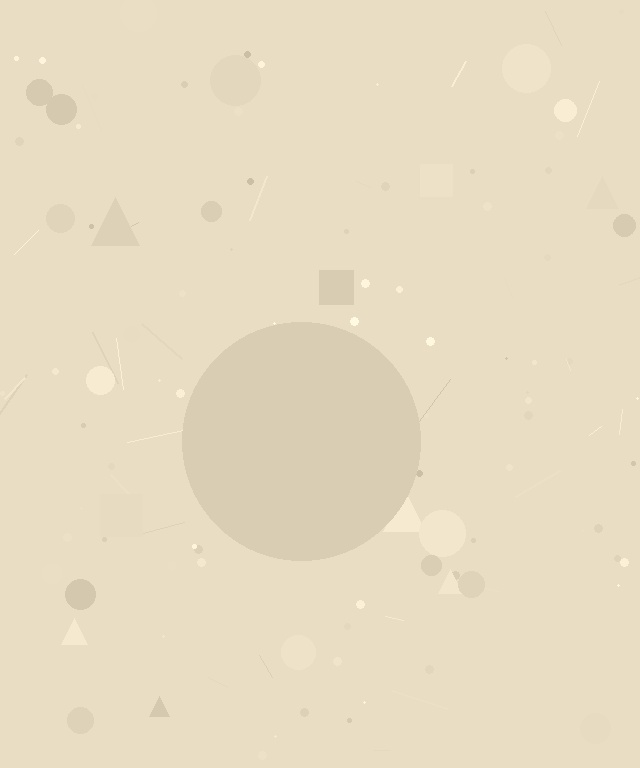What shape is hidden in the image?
A circle is hidden in the image.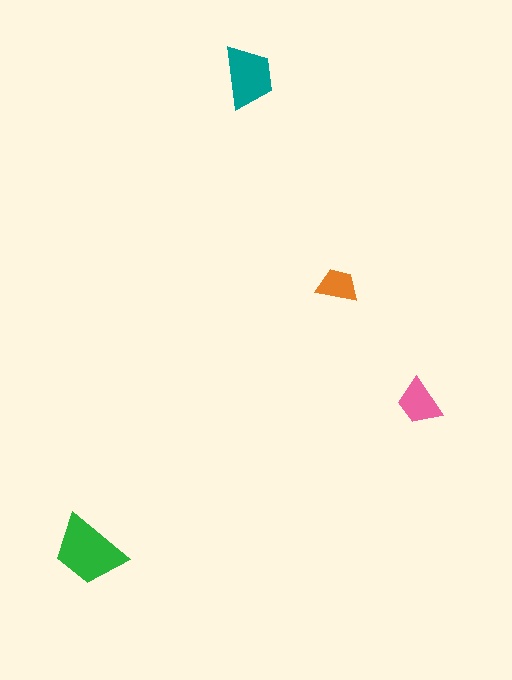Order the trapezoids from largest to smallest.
the green one, the teal one, the pink one, the orange one.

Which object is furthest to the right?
The pink trapezoid is rightmost.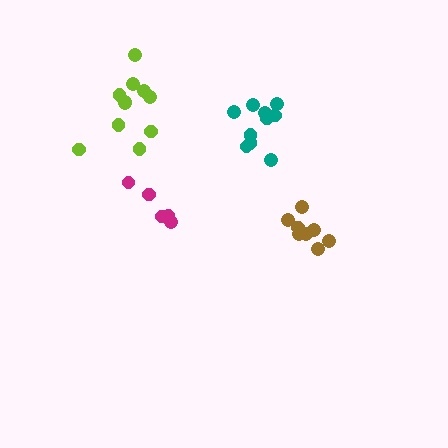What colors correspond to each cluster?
The clusters are colored: brown, lime, magenta, teal.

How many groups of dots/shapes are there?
There are 4 groups.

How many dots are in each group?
Group 1: 8 dots, Group 2: 11 dots, Group 3: 5 dots, Group 4: 10 dots (34 total).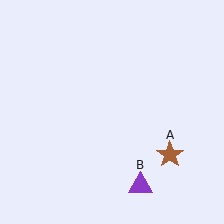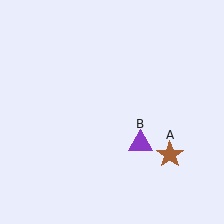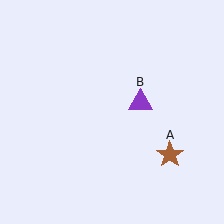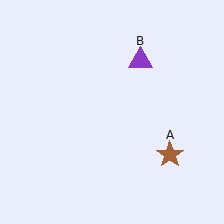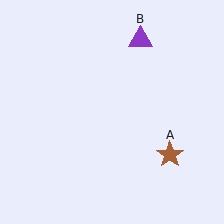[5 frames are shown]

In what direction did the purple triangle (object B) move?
The purple triangle (object B) moved up.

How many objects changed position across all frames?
1 object changed position: purple triangle (object B).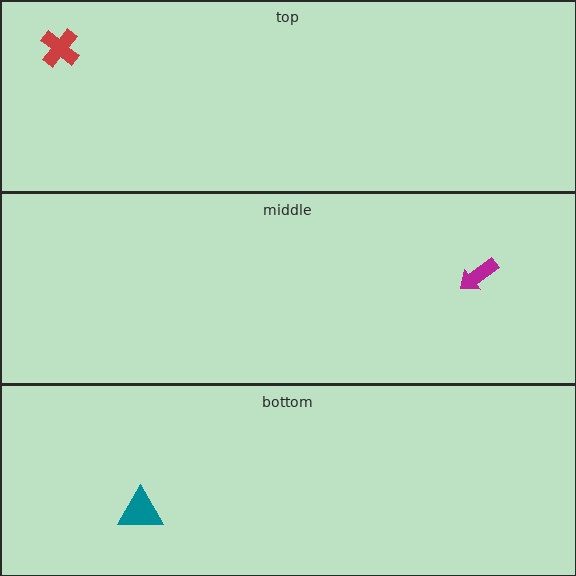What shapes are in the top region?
The red cross.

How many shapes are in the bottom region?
1.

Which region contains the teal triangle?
The bottom region.